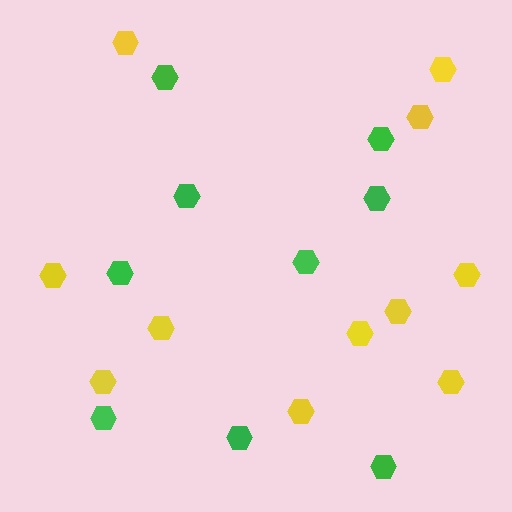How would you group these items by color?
There are 2 groups: one group of yellow hexagons (11) and one group of green hexagons (9).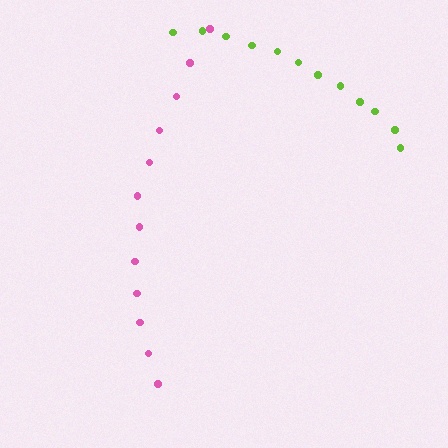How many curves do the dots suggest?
There are 2 distinct paths.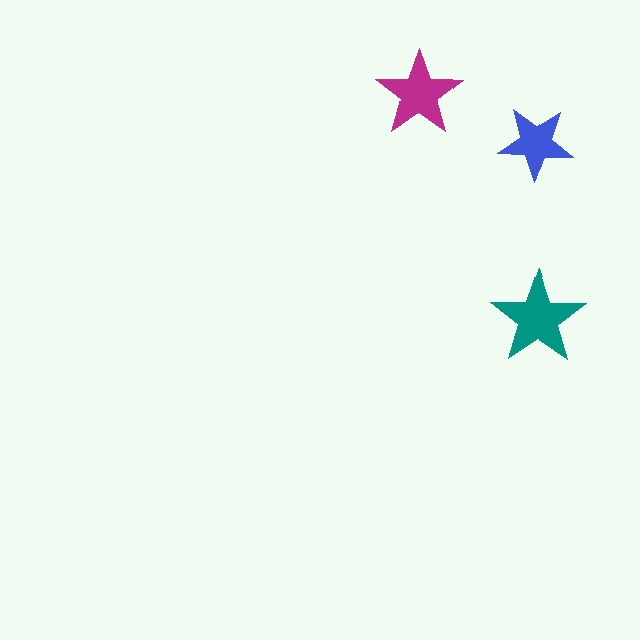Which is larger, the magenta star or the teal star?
The teal one.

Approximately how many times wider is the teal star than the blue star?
About 1.5 times wider.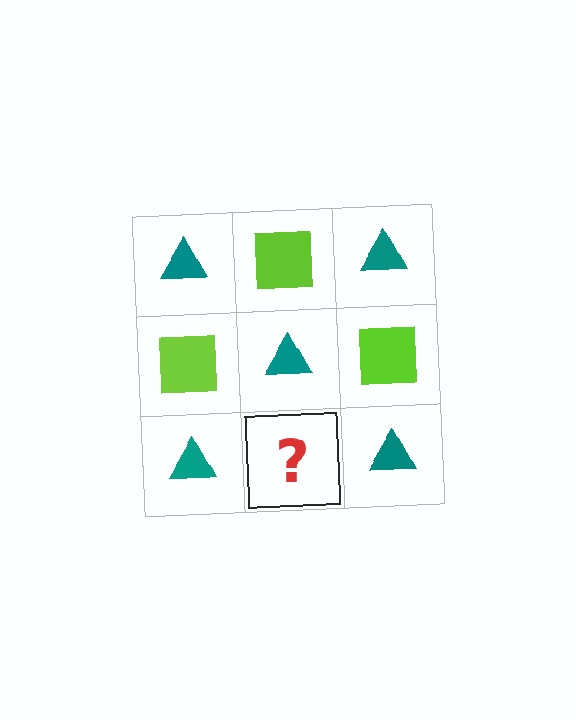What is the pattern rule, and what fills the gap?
The rule is that it alternates teal triangle and lime square in a checkerboard pattern. The gap should be filled with a lime square.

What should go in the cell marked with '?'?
The missing cell should contain a lime square.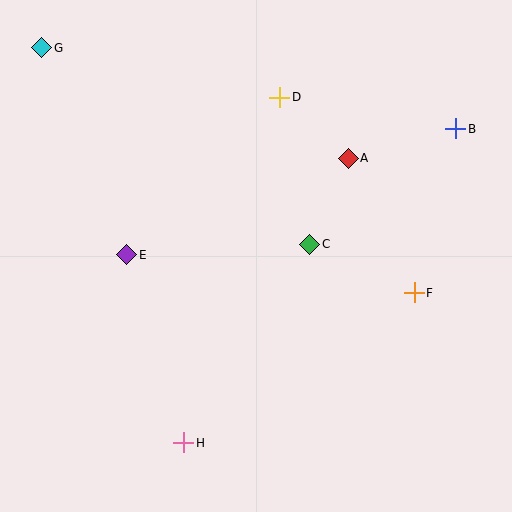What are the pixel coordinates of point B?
Point B is at (456, 129).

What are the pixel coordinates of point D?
Point D is at (280, 97).